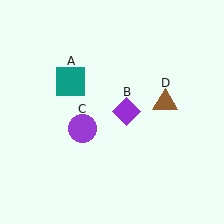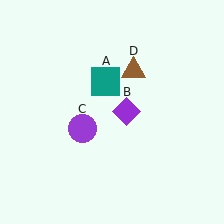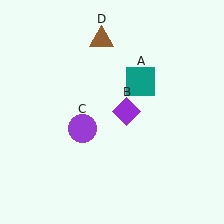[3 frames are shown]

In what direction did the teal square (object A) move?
The teal square (object A) moved right.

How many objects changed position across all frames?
2 objects changed position: teal square (object A), brown triangle (object D).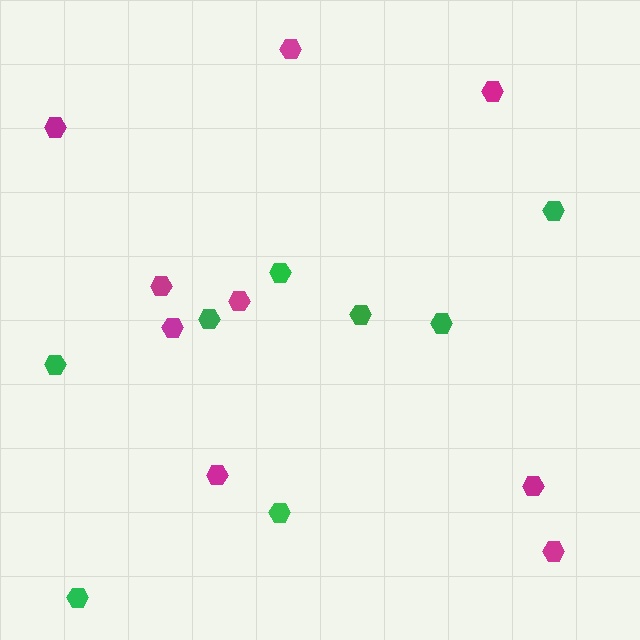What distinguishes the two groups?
There are 2 groups: one group of green hexagons (8) and one group of magenta hexagons (9).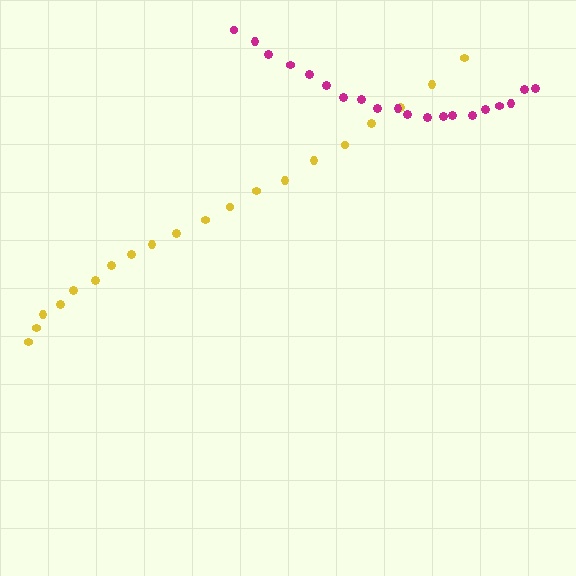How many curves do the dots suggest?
There are 2 distinct paths.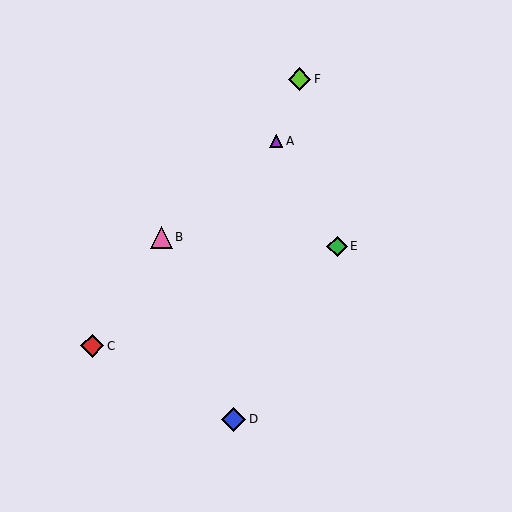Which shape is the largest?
The blue diamond (labeled D) is the largest.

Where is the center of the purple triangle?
The center of the purple triangle is at (276, 141).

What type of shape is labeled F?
Shape F is a lime diamond.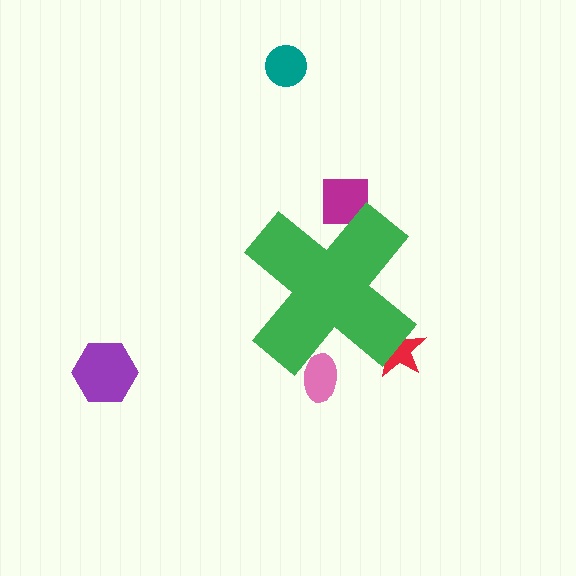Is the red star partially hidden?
Yes, the red star is partially hidden behind the green cross.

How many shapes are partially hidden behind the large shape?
3 shapes are partially hidden.